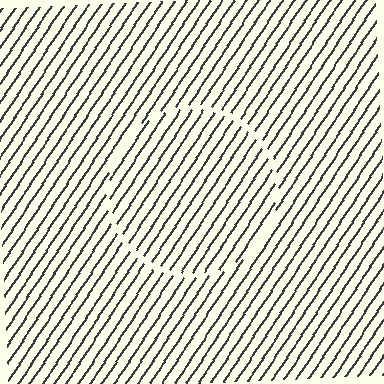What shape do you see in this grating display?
An illusory circle. The interior of the shape contains the same grating, shifted by half a period — the contour is defined by the phase discontinuity where line-ends from the inner and outer gratings abut.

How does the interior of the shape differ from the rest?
The interior of the shape contains the same grating, shifted by half a period — the contour is defined by the phase discontinuity where line-ends from the inner and outer gratings abut.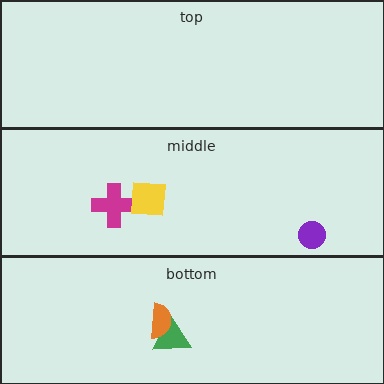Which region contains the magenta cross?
The middle region.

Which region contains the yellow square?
The middle region.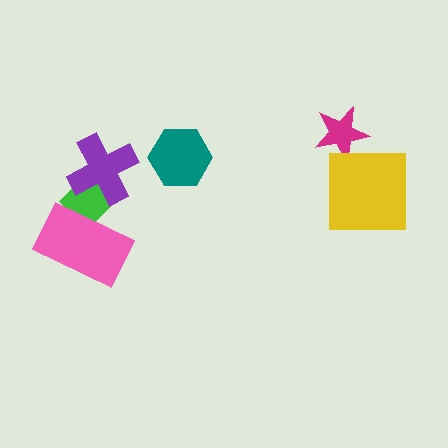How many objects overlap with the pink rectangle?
1 object overlaps with the pink rectangle.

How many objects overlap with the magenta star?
0 objects overlap with the magenta star.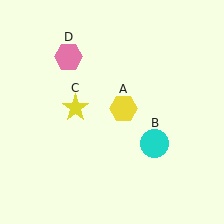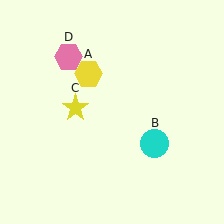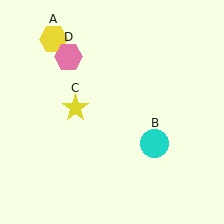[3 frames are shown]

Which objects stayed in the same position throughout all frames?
Cyan circle (object B) and yellow star (object C) and pink hexagon (object D) remained stationary.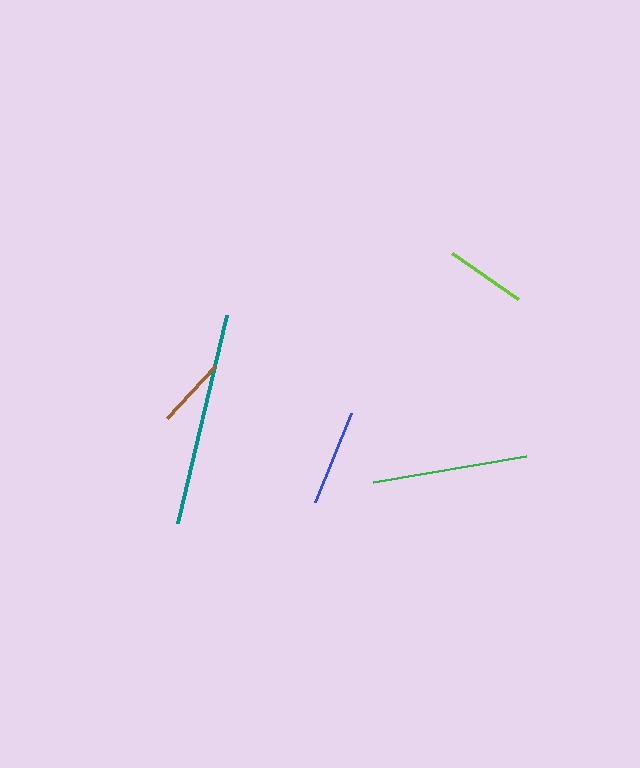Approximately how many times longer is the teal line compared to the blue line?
The teal line is approximately 2.2 times the length of the blue line.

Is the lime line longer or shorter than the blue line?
The blue line is longer than the lime line.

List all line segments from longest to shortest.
From longest to shortest: teal, green, blue, lime, brown.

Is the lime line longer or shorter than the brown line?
The lime line is longer than the brown line.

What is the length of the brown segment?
The brown segment is approximately 71 pixels long.